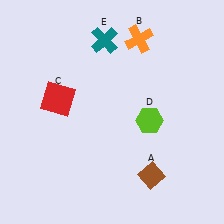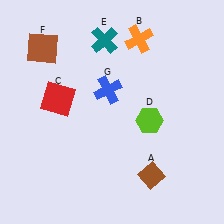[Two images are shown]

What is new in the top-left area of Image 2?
A blue cross (G) was added in the top-left area of Image 2.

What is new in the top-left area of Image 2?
A brown square (F) was added in the top-left area of Image 2.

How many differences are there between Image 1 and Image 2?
There are 2 differences between the two images.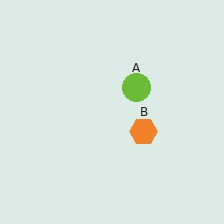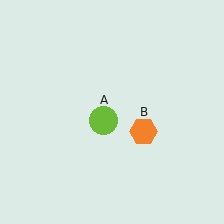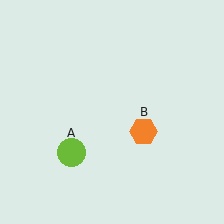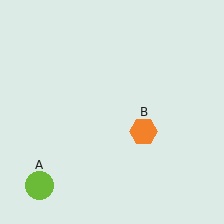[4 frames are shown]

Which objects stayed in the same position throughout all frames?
Orange hexagon (object B) remained stationary.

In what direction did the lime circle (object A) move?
The lime circle (object A) moved down and to the left.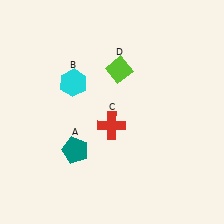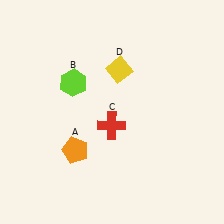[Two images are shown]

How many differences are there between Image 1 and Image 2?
There are 3 differences between the two images.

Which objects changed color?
A changed from teal to orange. B changed from cyan to lime. D changed from lime to yellow.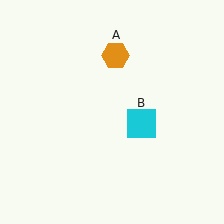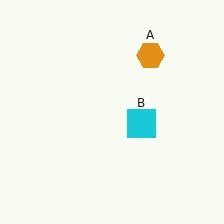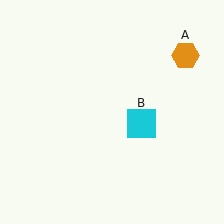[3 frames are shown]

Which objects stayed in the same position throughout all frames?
Cyan square (object B) remained stationary.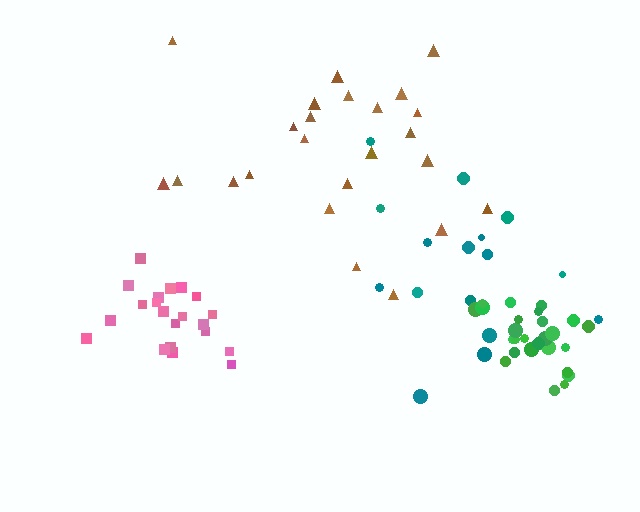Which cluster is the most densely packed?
Green.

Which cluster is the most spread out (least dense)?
Brown.